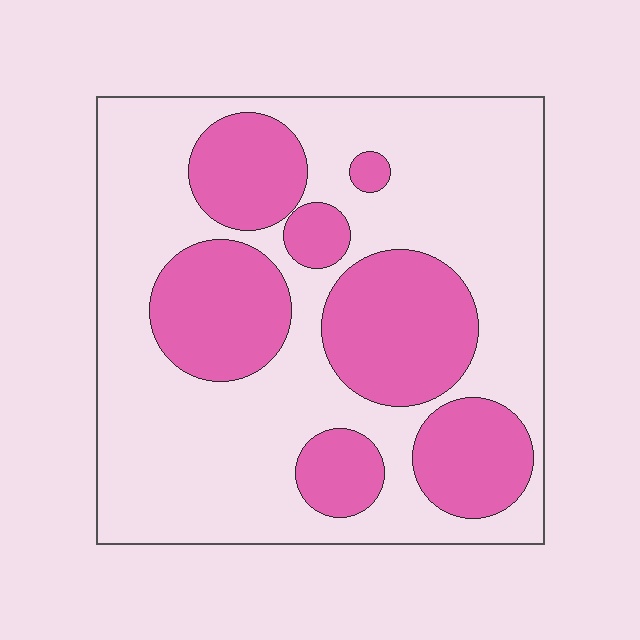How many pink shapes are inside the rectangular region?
7.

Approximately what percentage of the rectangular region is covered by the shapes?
Approximately 35%.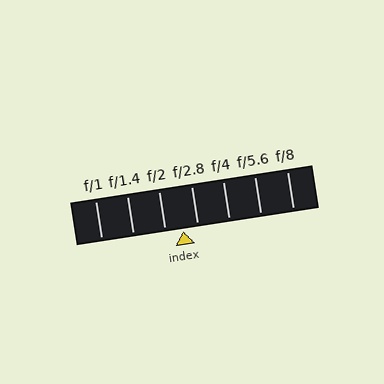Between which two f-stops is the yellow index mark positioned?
The index mark is between f/2 and f/2.8.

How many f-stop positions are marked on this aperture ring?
There are 7 f-stop positions marked.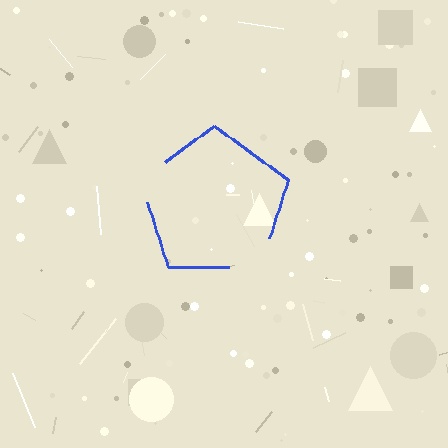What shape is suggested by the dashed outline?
The dashed outline suggests a pentagon.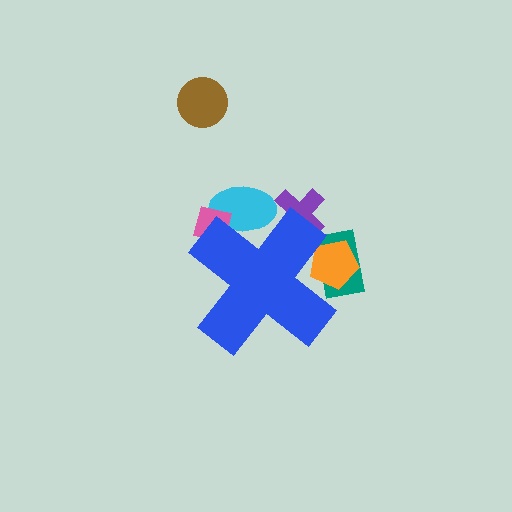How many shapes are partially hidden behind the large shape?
5 shapes are partially hidden.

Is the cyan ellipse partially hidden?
Yes, the cyan ellipse is partially hidden behind the blue cross.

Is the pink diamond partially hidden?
Yes, the pink diamond is partially hidden behind the blue cross.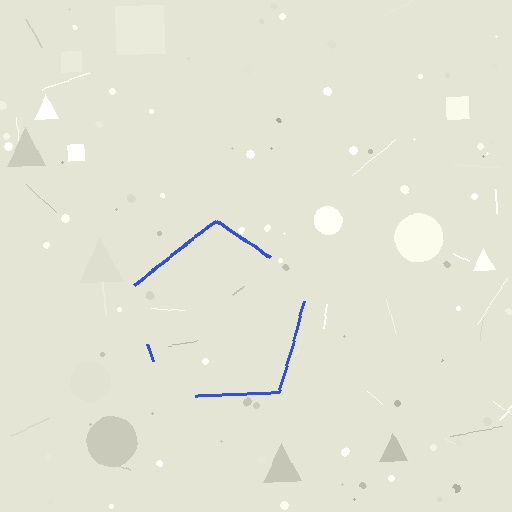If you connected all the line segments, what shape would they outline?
They would outline a pentagon.